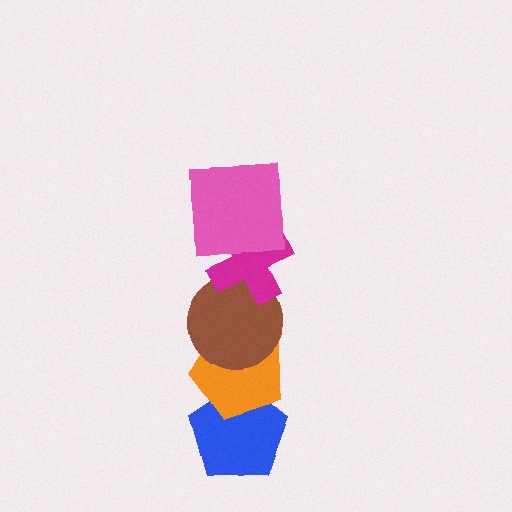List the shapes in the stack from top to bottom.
From top to bottom: the pink square, the magenta cross, the brown circle, the orange pentagon, the blue pentagon.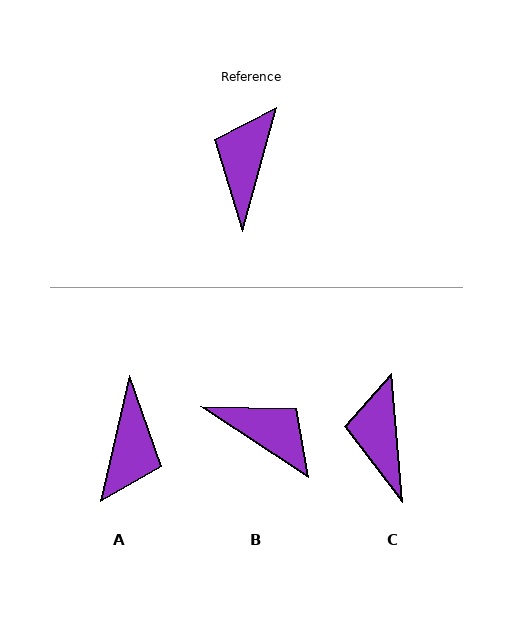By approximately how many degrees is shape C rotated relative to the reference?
Approximately 21 degrees counter-clockwise.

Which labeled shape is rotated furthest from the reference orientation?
A, about 177 degrees away.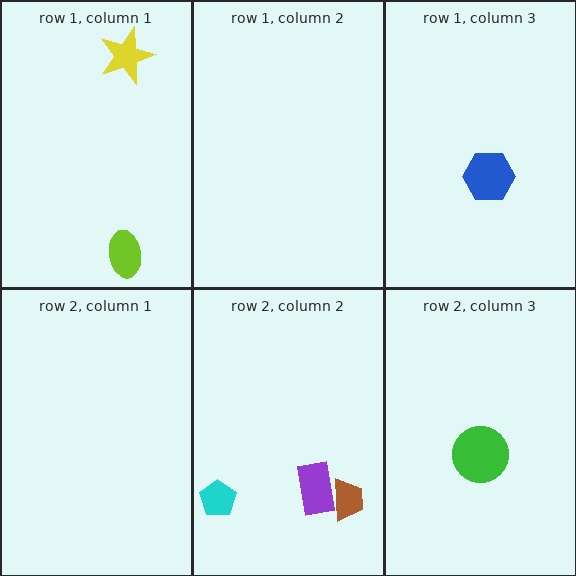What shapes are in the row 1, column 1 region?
The yellow star, the lime ellipse.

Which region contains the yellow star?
The row 1, column 1 region.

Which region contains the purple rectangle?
The row 2, column 2 region.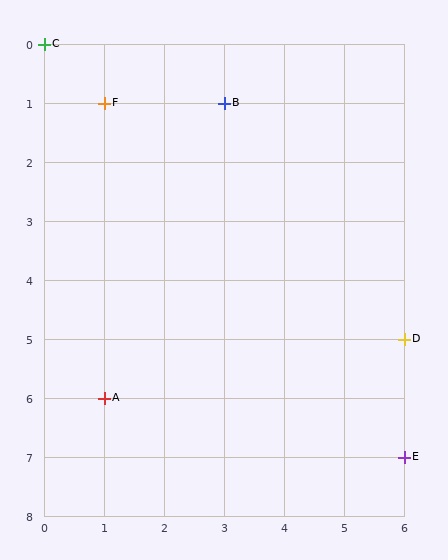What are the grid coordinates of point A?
Point A is at grid coordinates (1, 6).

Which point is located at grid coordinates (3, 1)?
Point B is at (3, 1).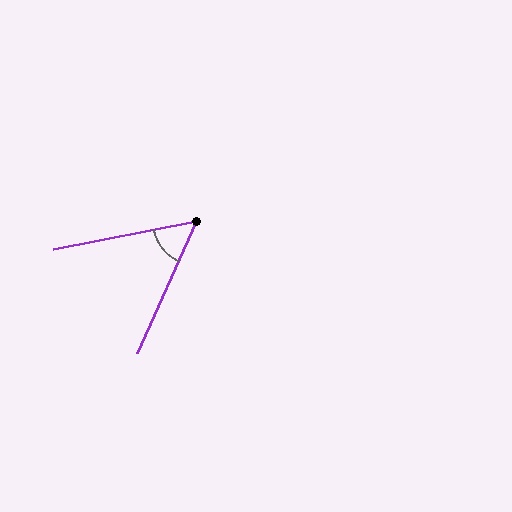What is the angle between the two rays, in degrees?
Approximately 55 degrees.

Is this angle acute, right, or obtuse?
It is acute.